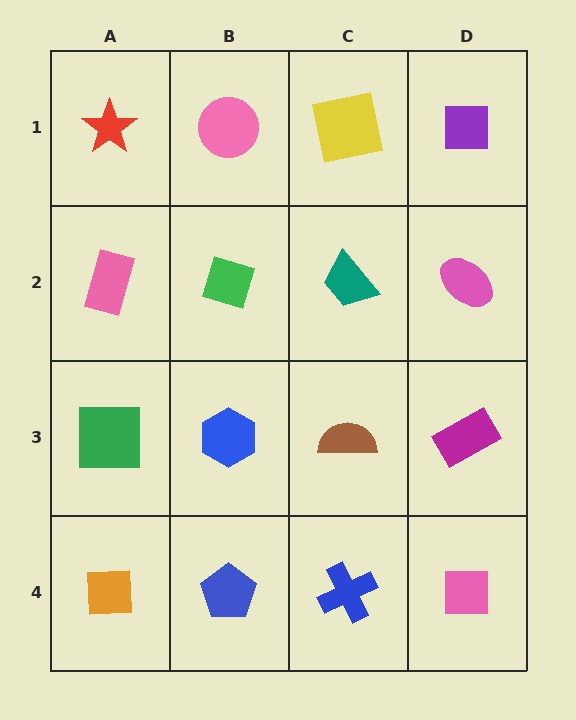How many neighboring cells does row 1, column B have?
3.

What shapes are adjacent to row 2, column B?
A pink circle (row 1, column B), a blue hexagon (row 3, column B), a pink rectangle (row 2, column A), a teal trapezoid (row 2, column C).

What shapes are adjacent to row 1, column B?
A green diamond (row 2, column B), a red star (row 1, column A), a yellow square (row 1, column C).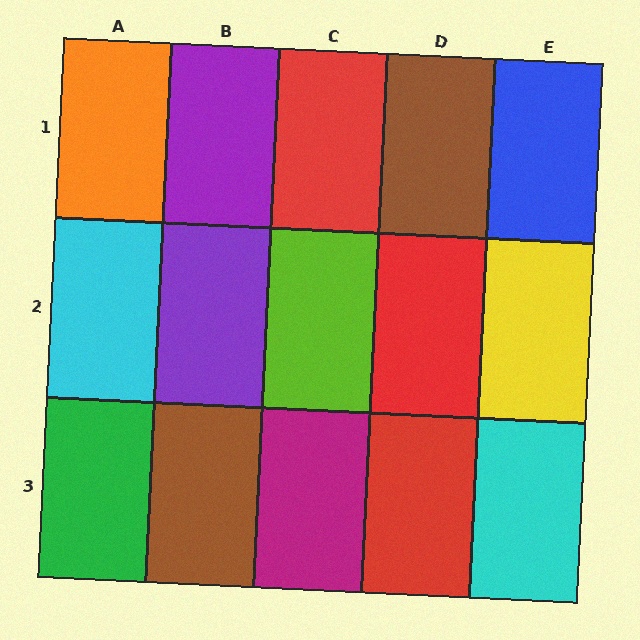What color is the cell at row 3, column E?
Cyan.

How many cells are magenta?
1 cell is magenta.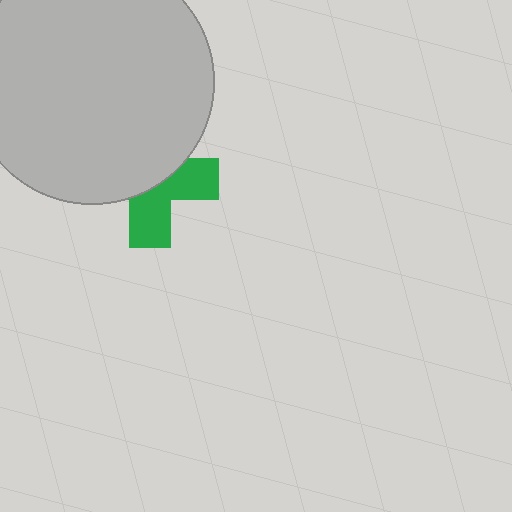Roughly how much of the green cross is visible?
A small part of it is visible (roughly 44%).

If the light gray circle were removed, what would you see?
You would see the complete green cross.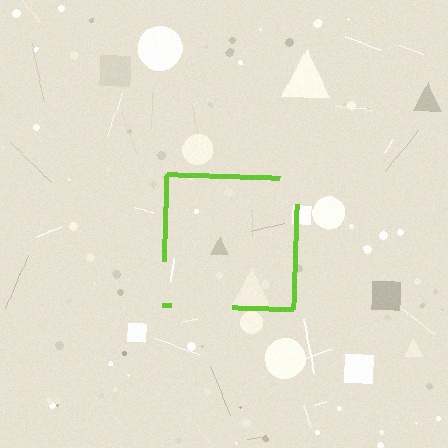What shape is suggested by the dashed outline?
The dashed outline suggests a square.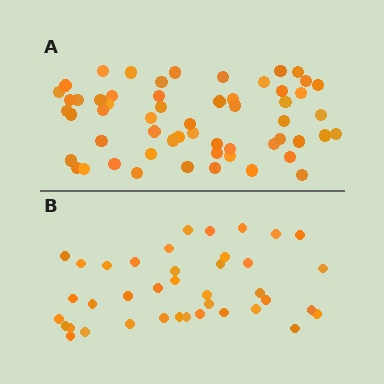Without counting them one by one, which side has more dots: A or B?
Region A (the top region) has more dots.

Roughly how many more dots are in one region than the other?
Region A has approximately 20 more dots than region B.